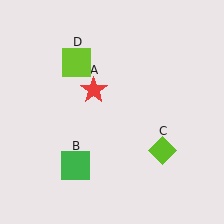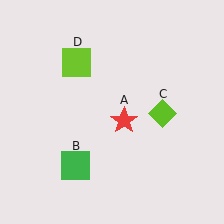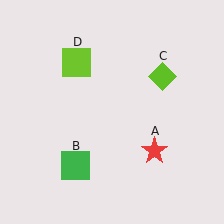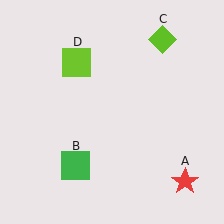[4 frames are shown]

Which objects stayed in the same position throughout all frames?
Green square (object B) and lime square (object D) remained stationary.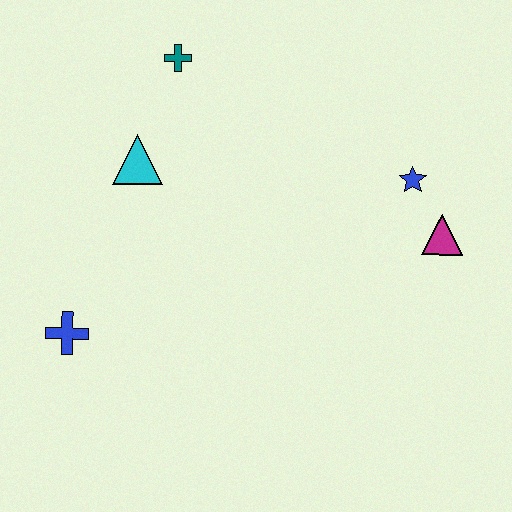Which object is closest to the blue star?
The magenta triangle is closest to the blue star.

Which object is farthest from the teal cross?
The magenta triangle is farthest from the teal cross.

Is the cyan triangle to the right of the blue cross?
Yes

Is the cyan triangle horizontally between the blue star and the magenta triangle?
No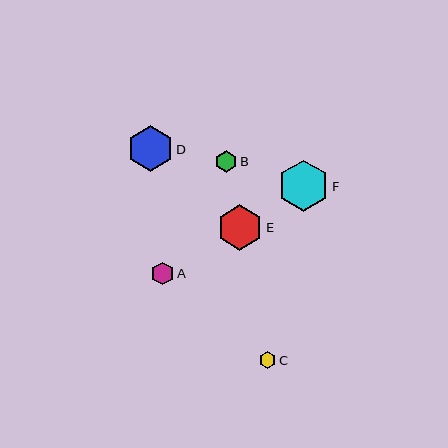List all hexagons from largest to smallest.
From largest to smallest: F, E, D, A, B, C.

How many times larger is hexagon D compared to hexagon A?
Hexagon D is approximately 2.0 times the size of hexagon A.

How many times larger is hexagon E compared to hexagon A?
Hexagon E is approximately 2.0 times the size of hexagon A.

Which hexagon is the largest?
Hexagon F is the largest with a size of approximately 52 pixels.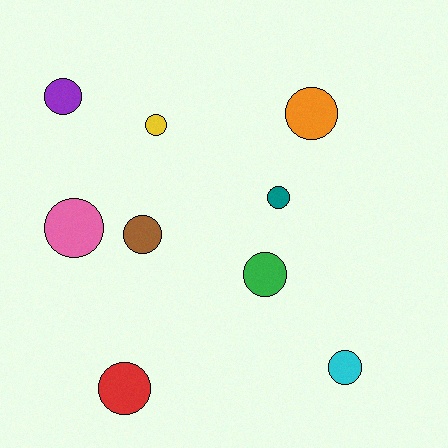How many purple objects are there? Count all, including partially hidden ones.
There is 1 purple object.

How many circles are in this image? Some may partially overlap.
There are 9 circles.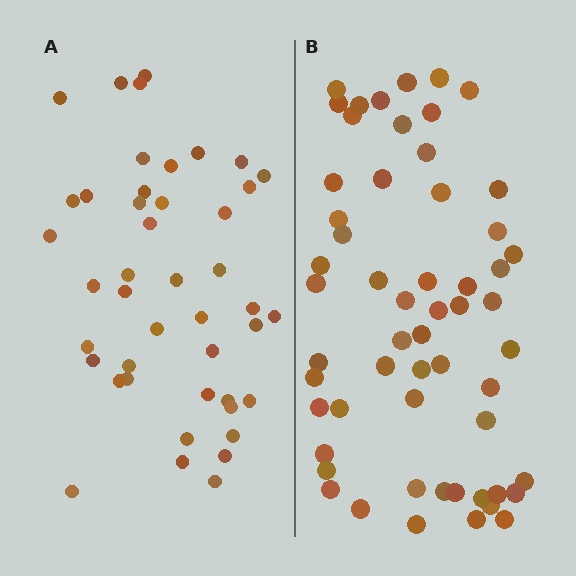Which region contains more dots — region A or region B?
Region B (the right region) has more dots.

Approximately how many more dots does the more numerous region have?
Region B has approximately 15 more dots than region A.